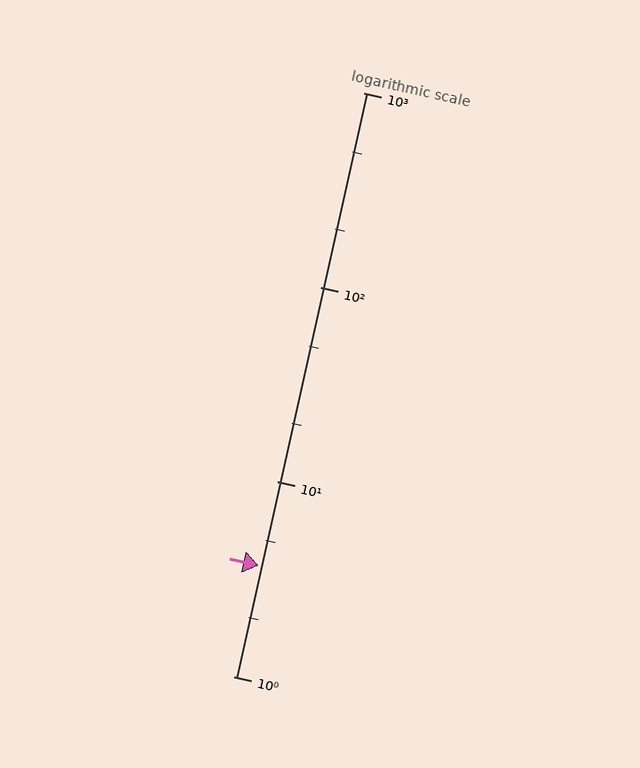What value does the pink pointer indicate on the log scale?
The pointer indicates approximately 3.7.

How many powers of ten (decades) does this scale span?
The scale spans 3 decades, from 1 to 1000.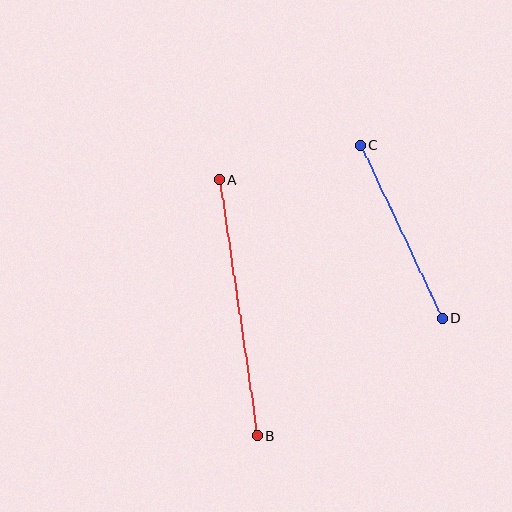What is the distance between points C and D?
The distance is approximately 191 pixels.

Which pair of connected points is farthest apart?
Points A and B are farthest apart.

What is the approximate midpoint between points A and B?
The midpoint is at approximately (238, 308) pixels.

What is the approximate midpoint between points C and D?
The midpoint is at approximately (401, 232) pixels.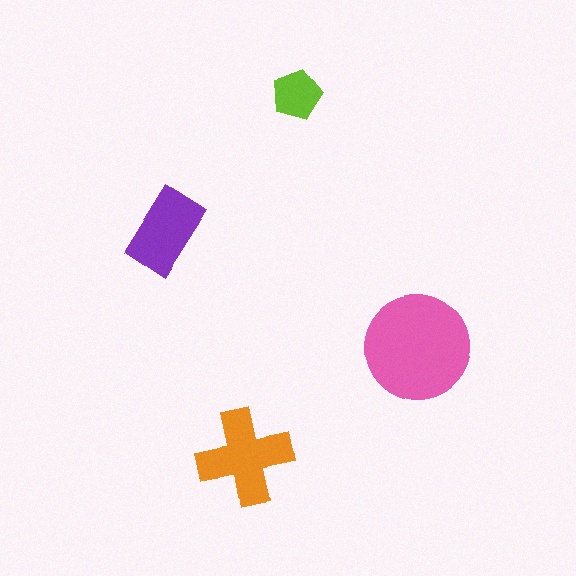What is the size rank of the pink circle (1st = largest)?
1st.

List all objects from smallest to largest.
The lime pentagon, the purple rectangle, the orange cross, the pink circle.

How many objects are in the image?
There are 4 objects in the image.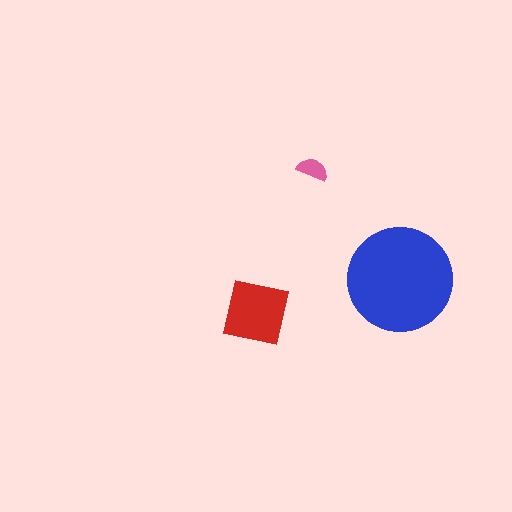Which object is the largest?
The blue circle.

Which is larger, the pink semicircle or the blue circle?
The blue circle.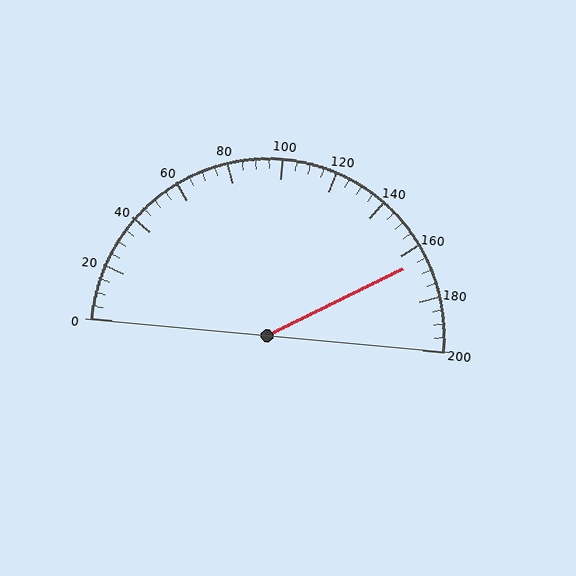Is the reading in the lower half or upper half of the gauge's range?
The reading is in the upper half of the range (0 to 200).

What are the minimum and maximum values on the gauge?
The gauge ranges from 0 to 200.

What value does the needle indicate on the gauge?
The needle indicates approximately 165.